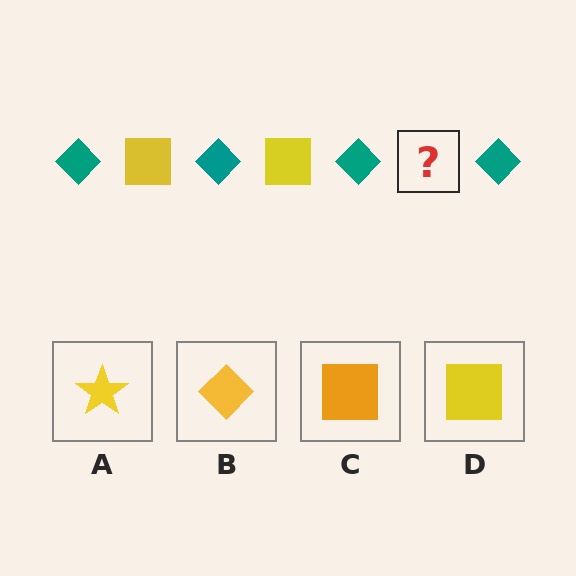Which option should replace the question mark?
Option D.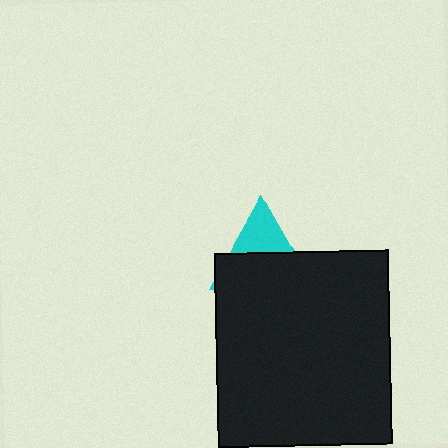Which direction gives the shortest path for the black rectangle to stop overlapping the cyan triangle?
Moving down gives the shortest separation.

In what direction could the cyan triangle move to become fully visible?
The cyan triangle could move up. That would shift it out from behind the black rectangle entirely.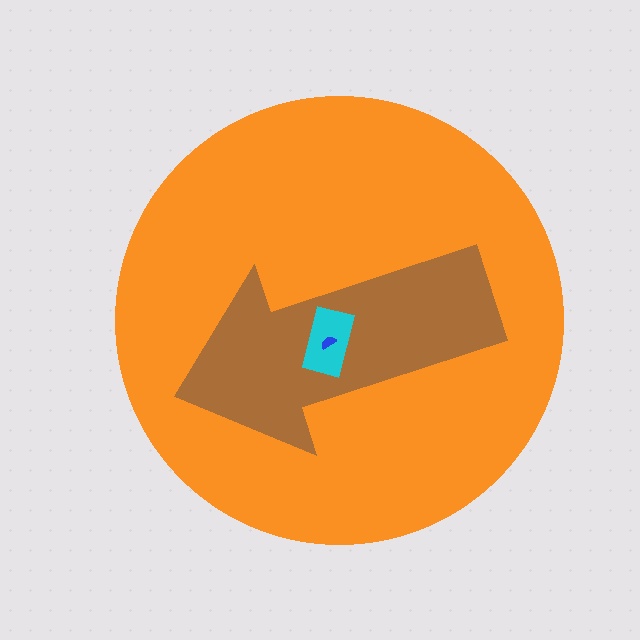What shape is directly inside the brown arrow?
The cyan rectangle.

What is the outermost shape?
The orange circle.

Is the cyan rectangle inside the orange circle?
Yes.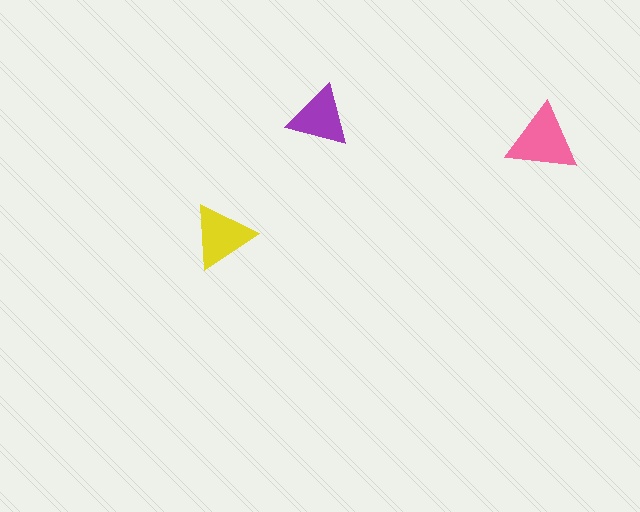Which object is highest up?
The purple triangle is topmost.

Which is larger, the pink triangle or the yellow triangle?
The pink one.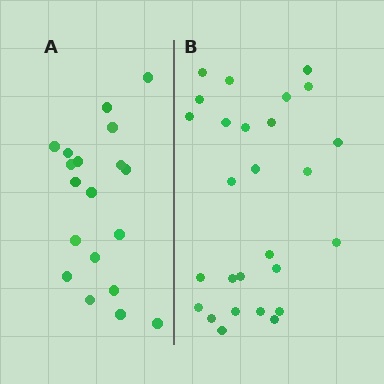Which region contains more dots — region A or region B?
Region B (the right region) has more dots.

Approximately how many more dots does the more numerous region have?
Region B has roughly 8 or so more dots than region A.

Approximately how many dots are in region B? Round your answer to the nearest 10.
About 30 dots. (The exact count is 27, which rounds to 30.)